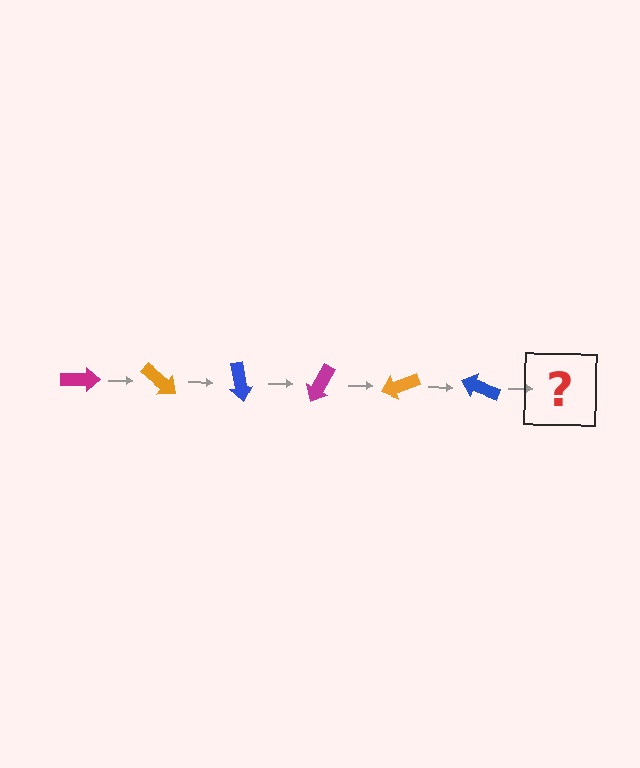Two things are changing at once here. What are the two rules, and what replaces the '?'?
The two rules are that it rotates 40 degrees each step and the color cycles through magenta, orange, and blue. The '?' should be a magenta arrow, rotated 240 degrees from the start.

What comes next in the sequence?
The next element should be a magenta arrow, rotated 240 degrees from the start.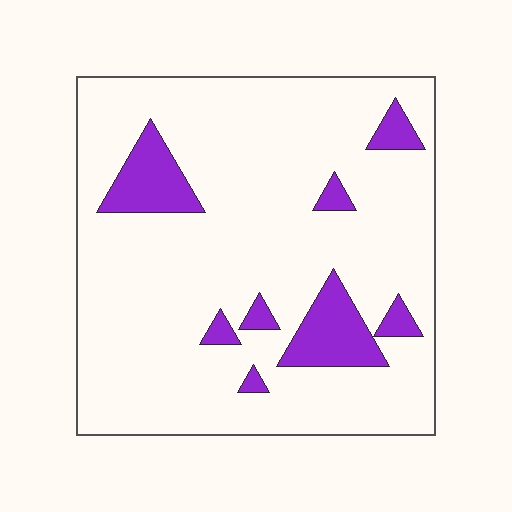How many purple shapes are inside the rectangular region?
8.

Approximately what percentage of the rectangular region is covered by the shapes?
Approximately 15%.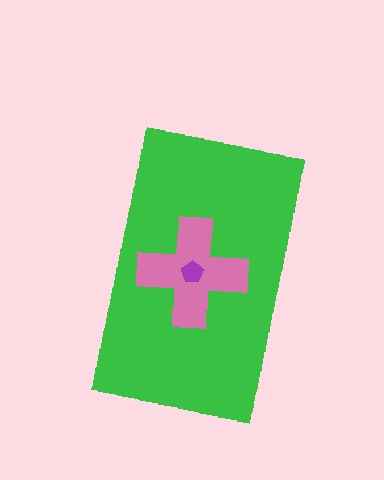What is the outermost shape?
The green rectangle.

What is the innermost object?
The purple pentagon.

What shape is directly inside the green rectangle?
The pink cross.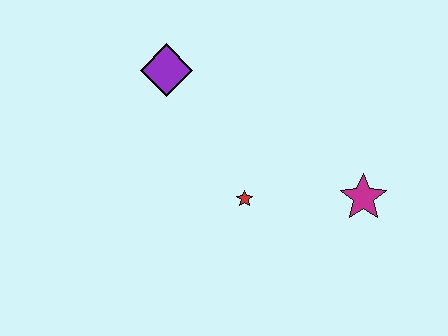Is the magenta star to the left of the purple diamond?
No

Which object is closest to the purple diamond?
The red star is closest to the purple diamond.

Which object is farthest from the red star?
The purple diamond is farthest from the red star.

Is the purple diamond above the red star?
Yes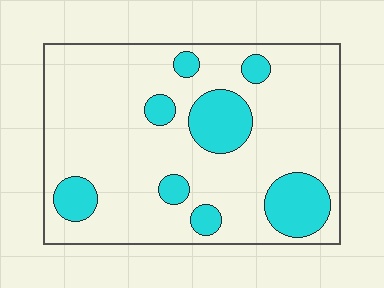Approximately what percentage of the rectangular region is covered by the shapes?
Approximately 20%.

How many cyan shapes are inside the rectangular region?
8.